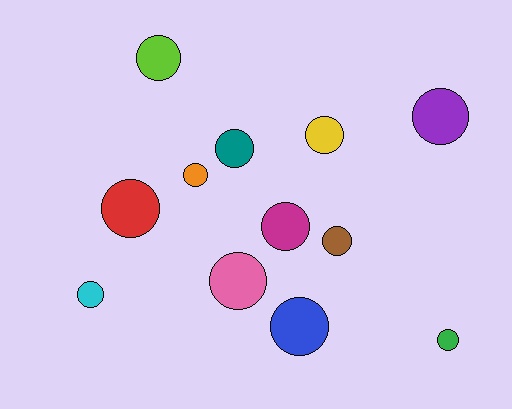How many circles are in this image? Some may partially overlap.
There are 12 circles.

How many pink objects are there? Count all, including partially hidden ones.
There is 1 pink object.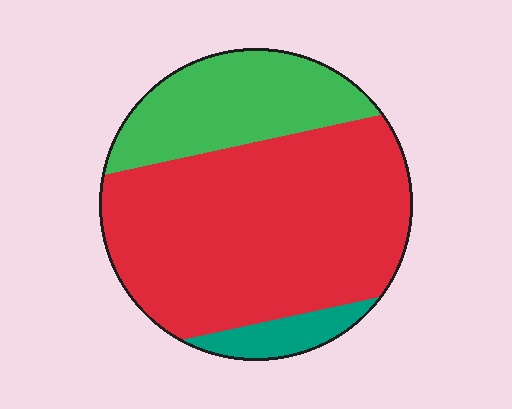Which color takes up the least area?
Teal, at roughly 5%.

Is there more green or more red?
Red.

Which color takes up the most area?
Red, at roughly 65%.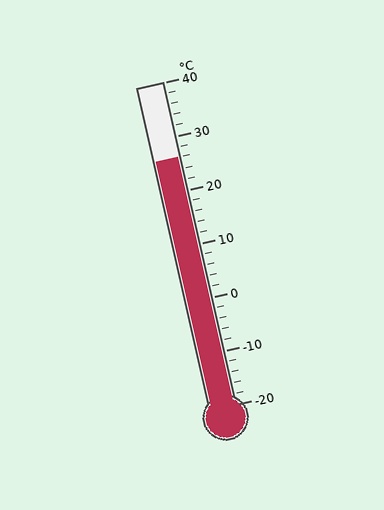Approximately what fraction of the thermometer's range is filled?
The thermometer is filled to approximately 75% of its range.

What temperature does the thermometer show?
The thermometer shows approximately 26°C.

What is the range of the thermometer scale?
The thermometer scale ranges from -20°C to 40°C.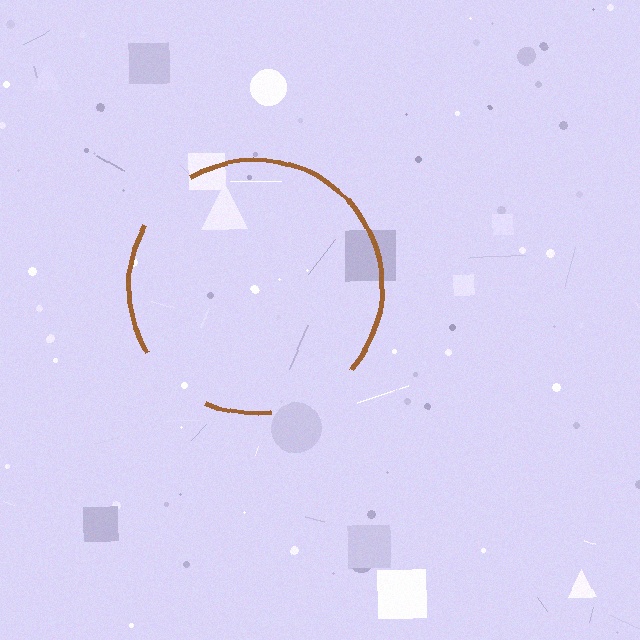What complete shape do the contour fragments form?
The contour fragments form a circle.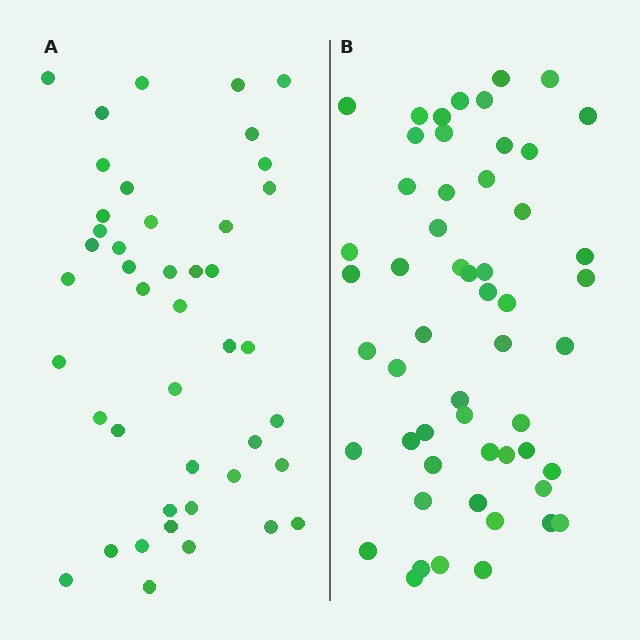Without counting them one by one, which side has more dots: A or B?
Region B (the right region) has more dots.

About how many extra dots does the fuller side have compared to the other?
Region B has roughly 10 or so more dots than region A.